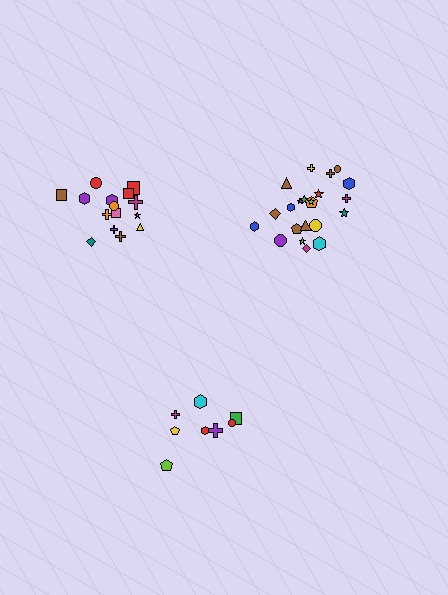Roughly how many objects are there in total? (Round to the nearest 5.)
Roughly 45 objects in total.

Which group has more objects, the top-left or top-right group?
The top-right group.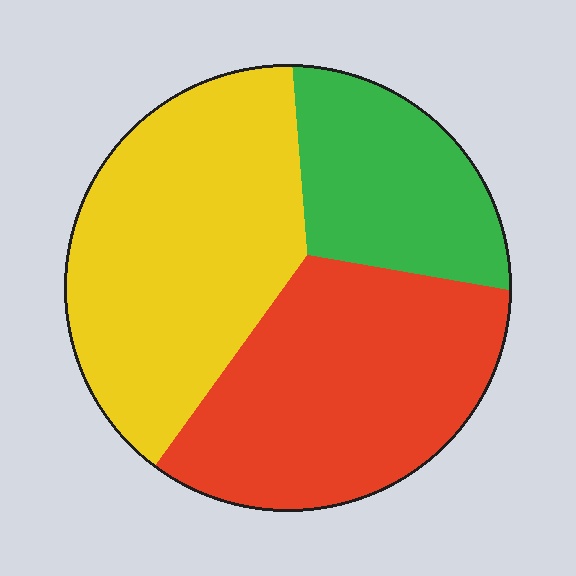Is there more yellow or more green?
Yellow.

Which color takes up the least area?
Green, at roughly 20%.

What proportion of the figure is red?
Red covers 38% of the figure.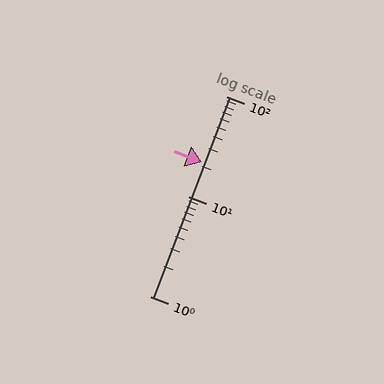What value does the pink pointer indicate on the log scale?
The pointer indicates approximately 22.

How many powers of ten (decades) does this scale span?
The scale spans 2 decades, from 1 to 100.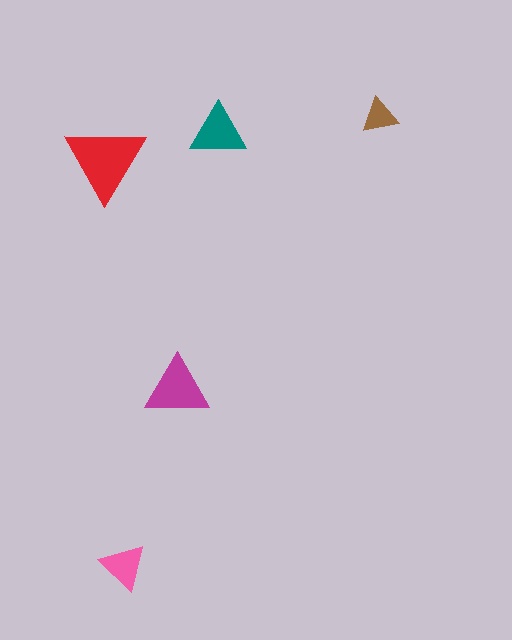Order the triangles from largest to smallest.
the red one, the magenta one, the teal one, the pink one, the brown one.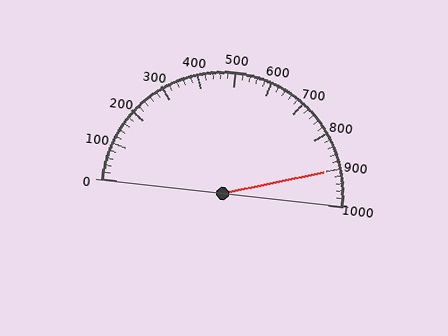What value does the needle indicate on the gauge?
The needle indicates approximately 900.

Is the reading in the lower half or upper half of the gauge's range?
The reading is in the upper half of the range (0 to 1000).